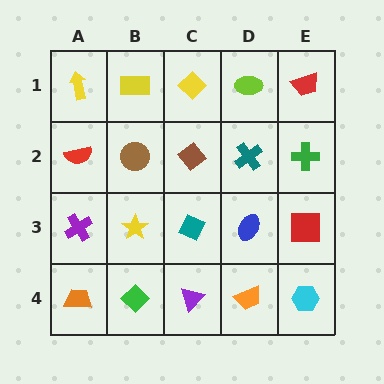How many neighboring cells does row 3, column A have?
3.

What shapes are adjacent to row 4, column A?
A purple cross (row 3, column A), a green diamond (row 4, column B).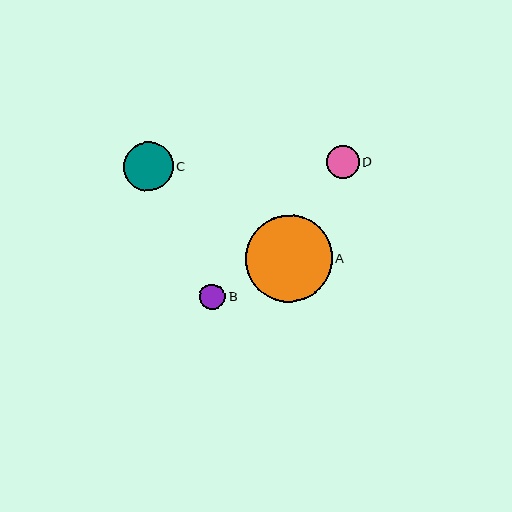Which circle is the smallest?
Circle B is the smallest with a size of approximately 26 pixels.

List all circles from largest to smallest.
From largest to smallest: A, C, D, B.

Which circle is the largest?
Circle A is the largest with a size of approximately 87 pixels.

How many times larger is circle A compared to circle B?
Circle A is approximately 3.4 times the size of circle B.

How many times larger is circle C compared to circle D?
Circle C is approximately 1.5 times the size of circle D.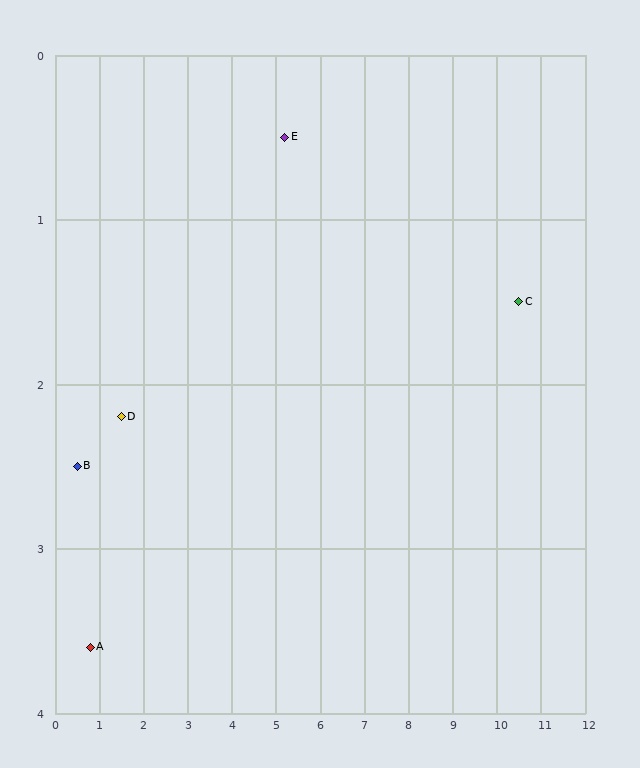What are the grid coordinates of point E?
Point E is at approximately (5.2, 0.5).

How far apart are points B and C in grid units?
Points B and C are about 10.0 grid units apart.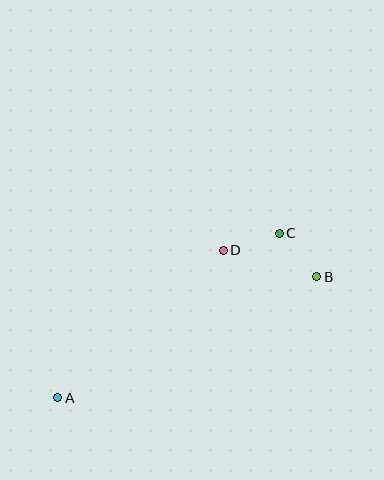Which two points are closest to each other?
Points B and C are closest to each other.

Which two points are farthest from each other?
Points A and B are farthest from each other.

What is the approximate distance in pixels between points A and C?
The distance between A and C is approximately 276 pixels.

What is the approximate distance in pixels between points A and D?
The distance between A and D is approximately 222 pixels.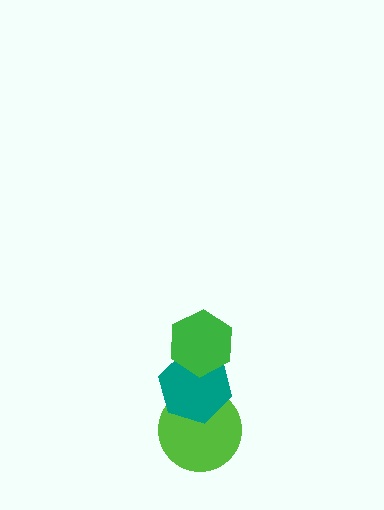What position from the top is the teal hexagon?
The teal hexagon is 2nd from the top.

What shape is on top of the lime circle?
The teal hexagon is on top of the lime circle.